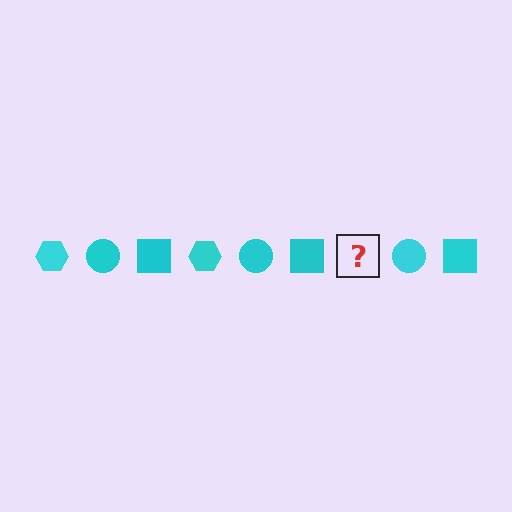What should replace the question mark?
The question mark should be replaced with a cyan hexagon.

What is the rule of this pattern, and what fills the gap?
The rule is that the pattern cycles through hexagon, circle, square shapes in cyan. The gap should be filled with a cyan hexagon.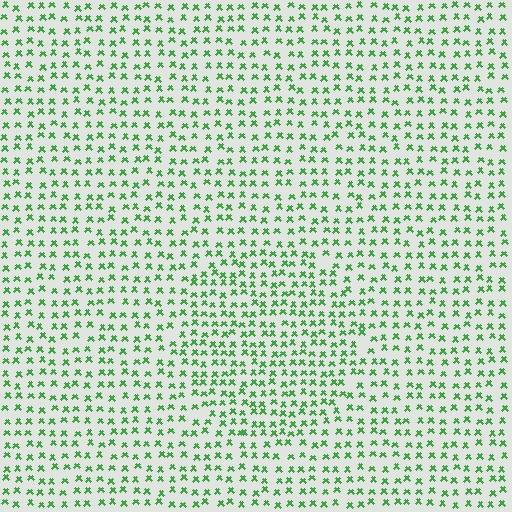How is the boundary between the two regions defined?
The boundary is defined by a change in element density (approximately 1.4x ratio). All elements are the same color, size, and shape.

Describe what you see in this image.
The image contains small green elements arranged at two different densities. A circle-shaped region is visible where the elements are more densely packed than the surrounding area.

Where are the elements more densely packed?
The elements are more densely packed inside the circle boundary.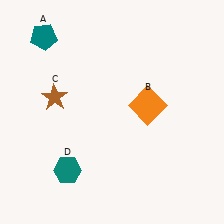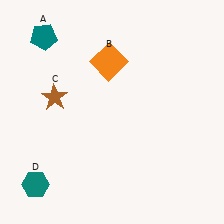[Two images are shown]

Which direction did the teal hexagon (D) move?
The teal hexagon (D) moved left.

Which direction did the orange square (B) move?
The orange square (B) moved up.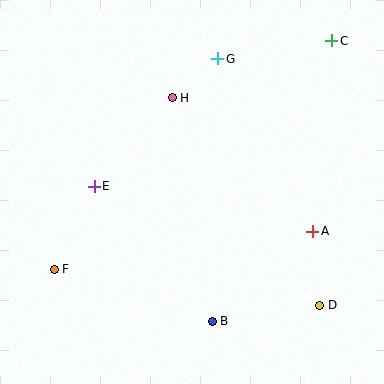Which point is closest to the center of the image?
Point H at (172, 98) is closest to the center.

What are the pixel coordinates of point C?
Point C is at (332, 41).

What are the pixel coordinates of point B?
Point B is at (212, 321).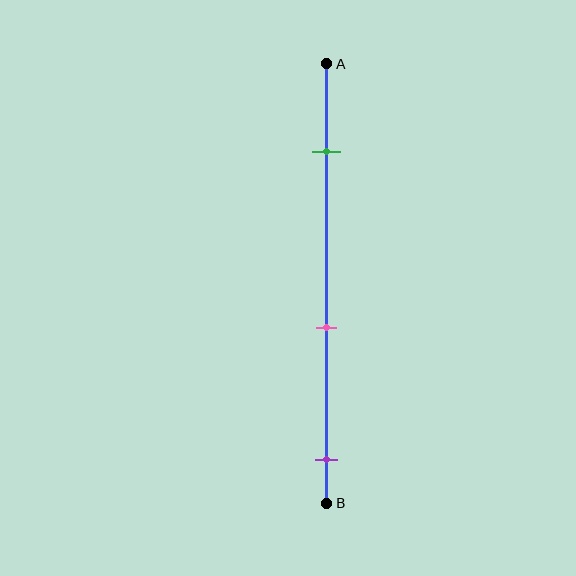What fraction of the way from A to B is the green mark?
The green mark is approximately 20% (0.2) of the way from A to B.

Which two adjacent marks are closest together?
The pink and purple marks are the closest adjacent pair.